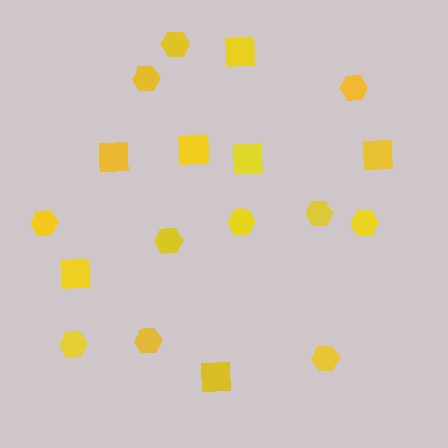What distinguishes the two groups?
There are 2 groups: one group of hexagons (11) and one group of squares (7).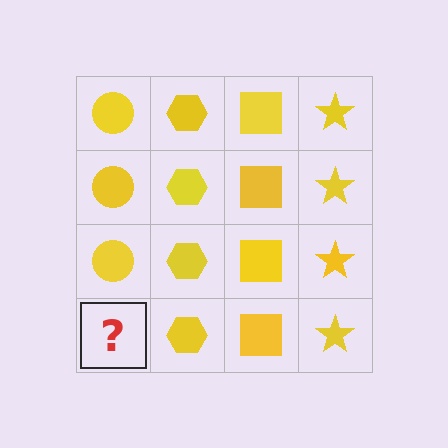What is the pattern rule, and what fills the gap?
The rule is that each column has a consistent shape. The gap should be filled with a yellow circle.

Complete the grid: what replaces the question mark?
The question mark should be replaced with a yellow circle.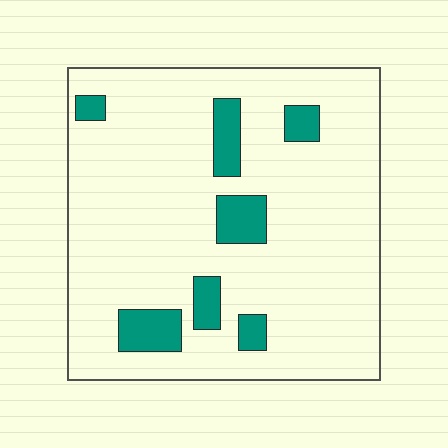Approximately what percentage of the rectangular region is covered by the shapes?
Approximately 10%.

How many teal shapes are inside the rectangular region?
7.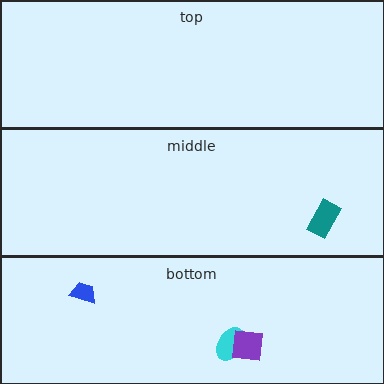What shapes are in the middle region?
The teal rectangle.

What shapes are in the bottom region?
The cyan ellipse, the purple square, the blue trapezoid.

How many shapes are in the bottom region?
3.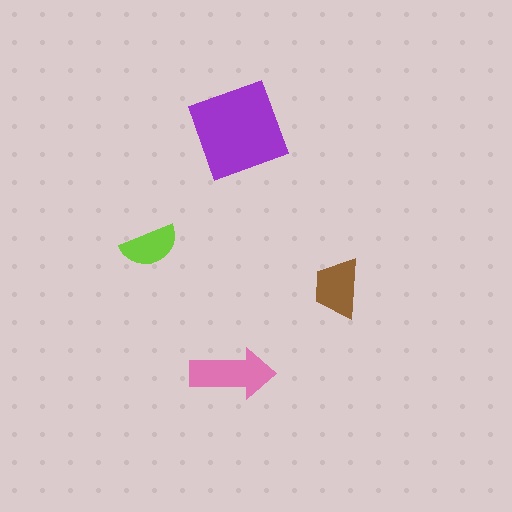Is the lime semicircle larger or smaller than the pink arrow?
Smaller.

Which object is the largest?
The purple square.